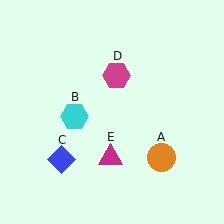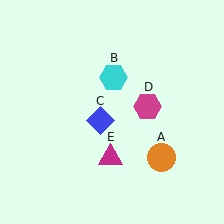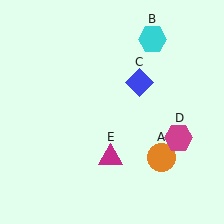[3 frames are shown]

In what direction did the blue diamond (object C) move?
The blue diamond (object C) moved up and to the right.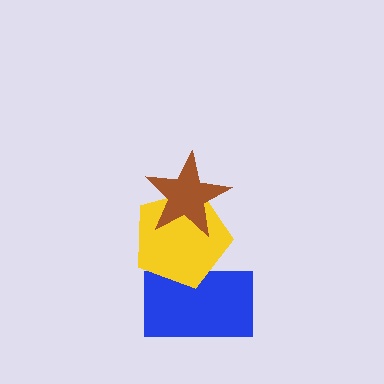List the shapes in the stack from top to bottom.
From top to bottom: the brown star, the yellow pentagon, the blue rectangle.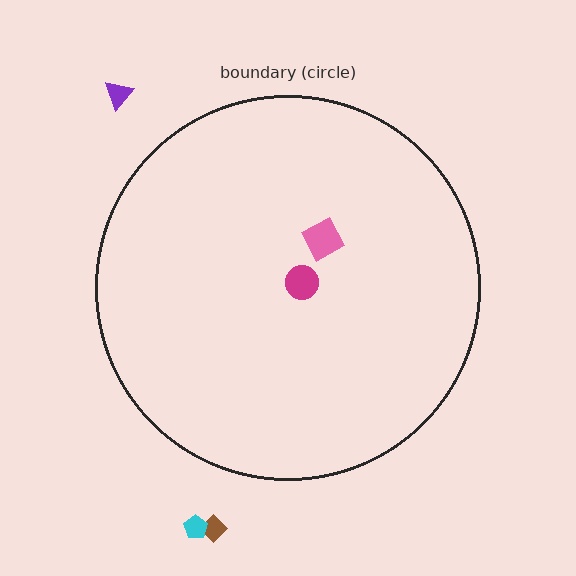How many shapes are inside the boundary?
2 inside, 3 outside.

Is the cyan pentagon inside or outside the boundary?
Outside.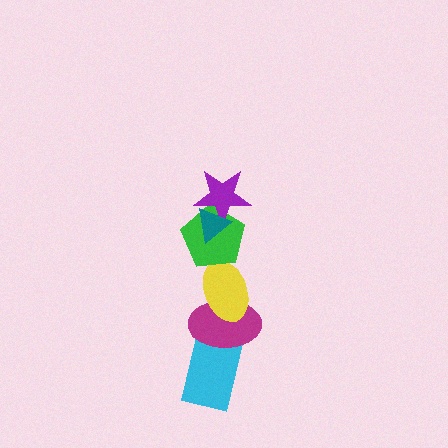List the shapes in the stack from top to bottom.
From top to bottom: the teal triangle, the purple star, the green pentagon, the yellow ellipse, the magenta ellipse, the cyan rectangle.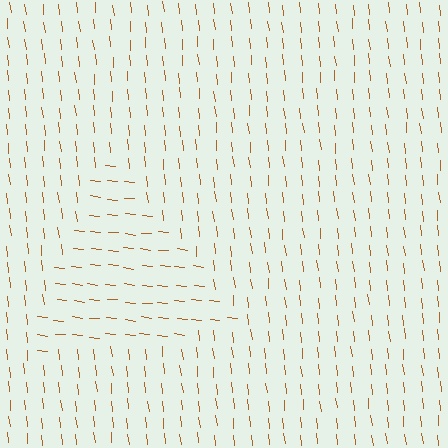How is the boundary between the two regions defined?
The boundary is defined purely by a change in line orientation (approximately 78 degrees difference). All lines are the same color and thickness.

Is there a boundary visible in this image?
Yes, there is a texture boundary formed by a change in line orientation.